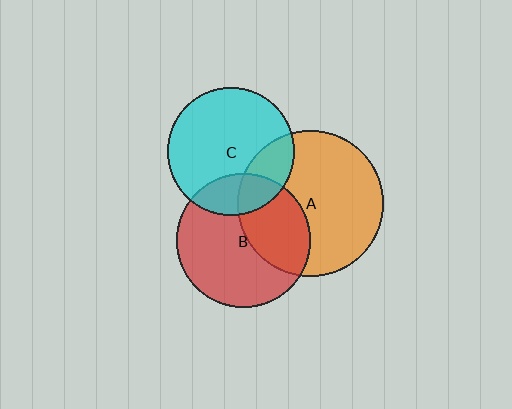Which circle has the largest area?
Circle A (orange).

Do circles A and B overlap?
Yes.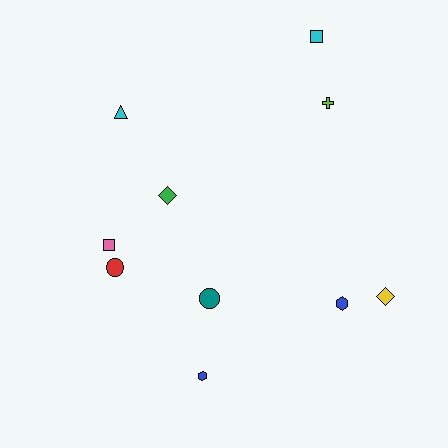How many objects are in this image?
There are 10 objects.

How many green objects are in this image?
There is 1 green object.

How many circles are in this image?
There are 2 circles.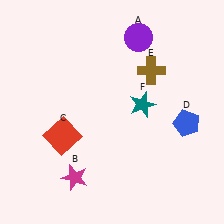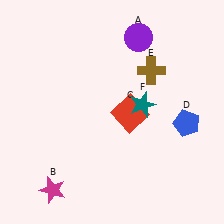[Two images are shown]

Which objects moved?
The objects that moved are: the magenta star (B), the red square (C).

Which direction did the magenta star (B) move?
The magenta star (B) moved left.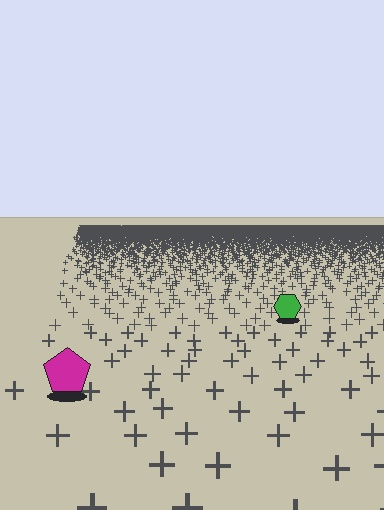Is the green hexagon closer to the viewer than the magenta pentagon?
No. The magenta pentagon is closer — you can tell from the texture gradient: the ground texture is coarser near it.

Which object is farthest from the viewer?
The green hexagon is farthest from the viewer. It appears smaller and the ground texture around it is denser.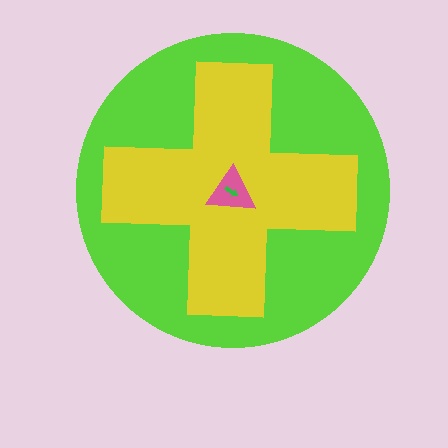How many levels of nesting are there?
4.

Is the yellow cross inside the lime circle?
Yes.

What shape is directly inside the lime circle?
The yellow cross.